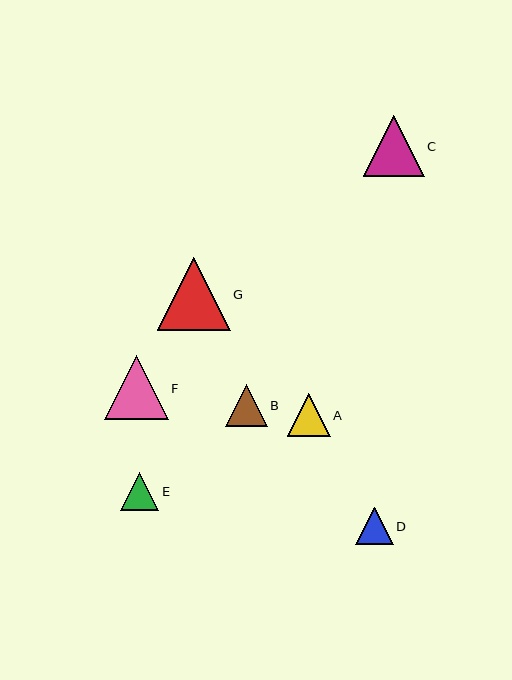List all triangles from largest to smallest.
From largest to smallest: G, F, C, A, B, E, D.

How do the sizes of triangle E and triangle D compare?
Triangle E and triangle D are approximately the same size.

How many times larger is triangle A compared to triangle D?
Triangle A is approximately 1.1 times the size of triangle D.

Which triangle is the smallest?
Triangle D is the smallest with a size of approximately 38 pixels.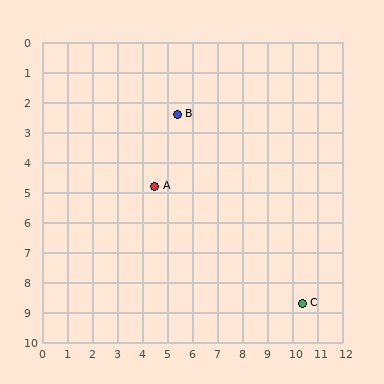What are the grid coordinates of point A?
Point A is at approximately (4.5, 4.8).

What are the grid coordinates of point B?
Point B is at approximately (5.4, 2.4).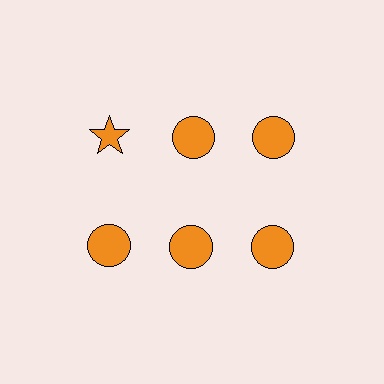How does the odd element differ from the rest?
It has a different shape: star instead of circle.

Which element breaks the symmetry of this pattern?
The orange star in the top row, leftmost column breaks the symmetry. All other shapes are orange circles.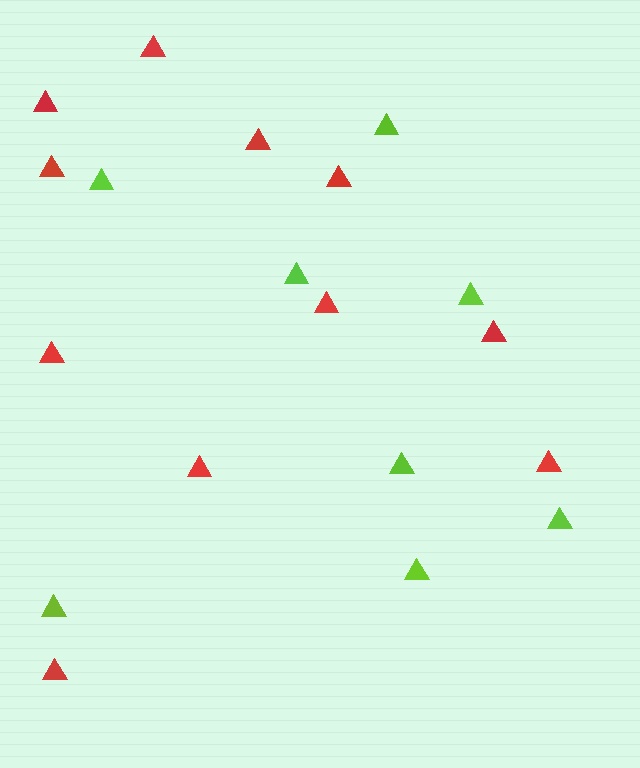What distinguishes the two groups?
There are 2 groups: one group of red triangles (11) and one group of lime triangles (8).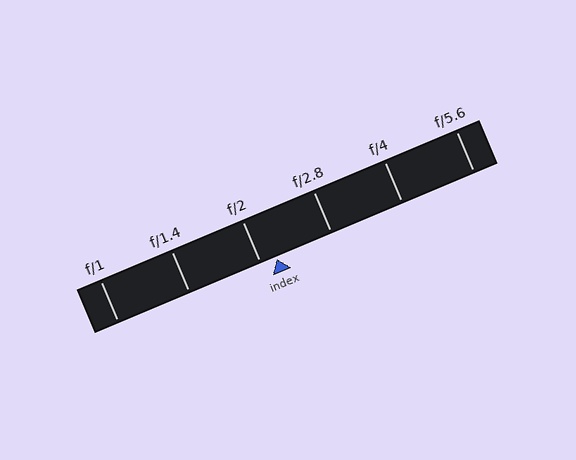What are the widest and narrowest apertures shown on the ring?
The widest aperture shown is f/1 and the narrowest is f/5.6.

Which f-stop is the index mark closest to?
The index mark is closest to f/2.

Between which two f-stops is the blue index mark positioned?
The index mark is between f/2 and f/2.8.